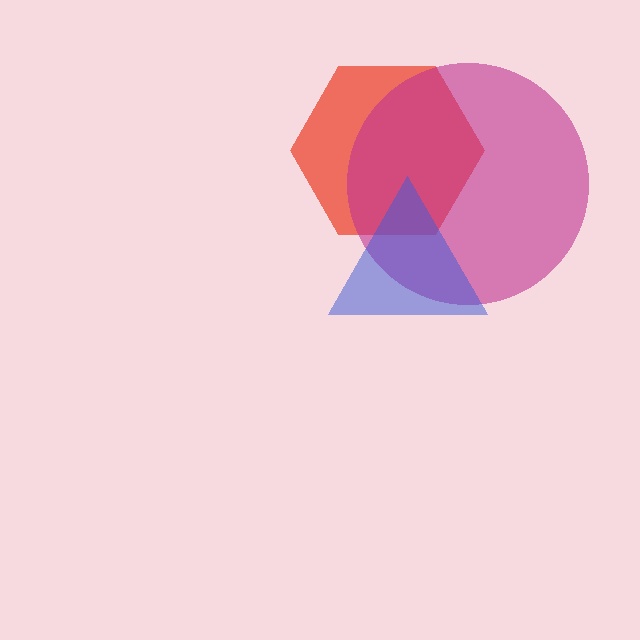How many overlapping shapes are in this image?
There are 3 overlapping shapes in the image.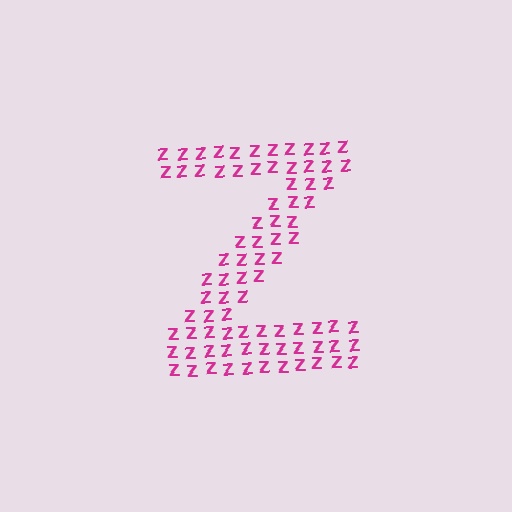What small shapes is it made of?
It is made of small letter Z's.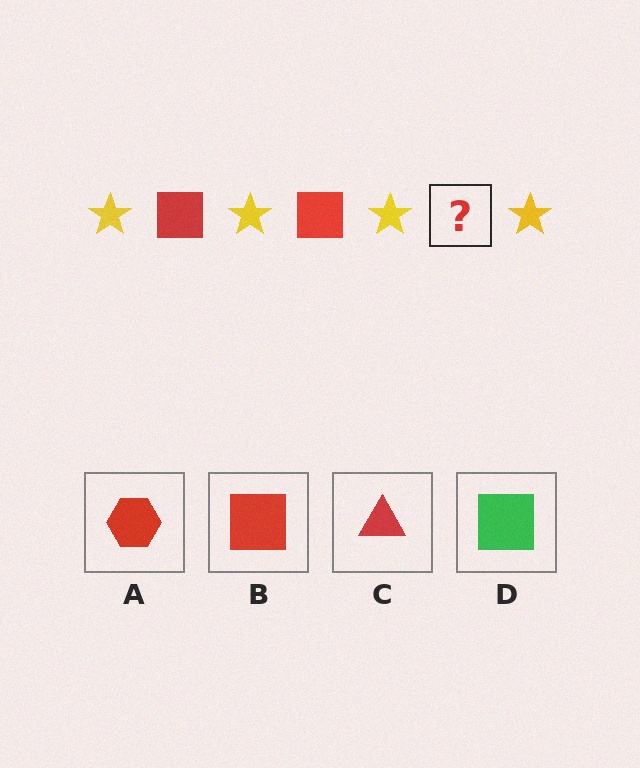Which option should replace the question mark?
Option B.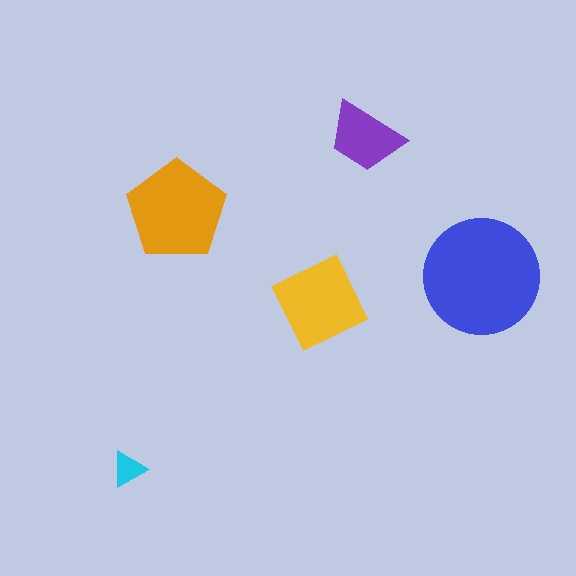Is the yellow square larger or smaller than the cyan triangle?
Larger.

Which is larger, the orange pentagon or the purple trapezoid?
The orange pentagon.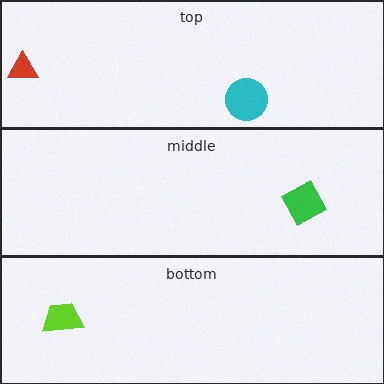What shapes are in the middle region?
The green square.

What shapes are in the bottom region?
The lime trapezoid.